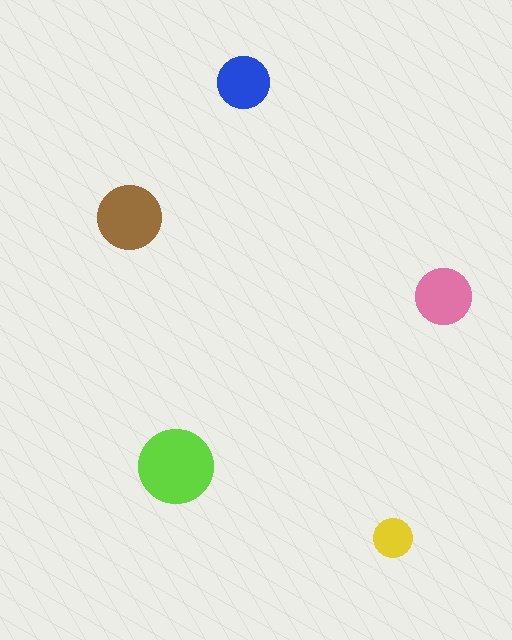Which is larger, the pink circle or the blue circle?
The pink one.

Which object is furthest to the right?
The pink circle is rightmost.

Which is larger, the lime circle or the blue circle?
The lime one.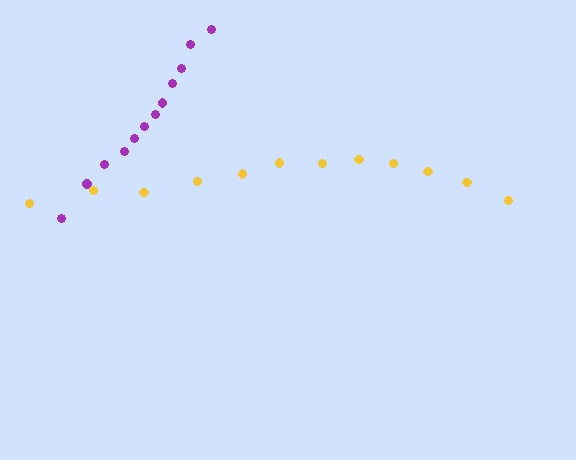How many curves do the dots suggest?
There are 2 distinct paths.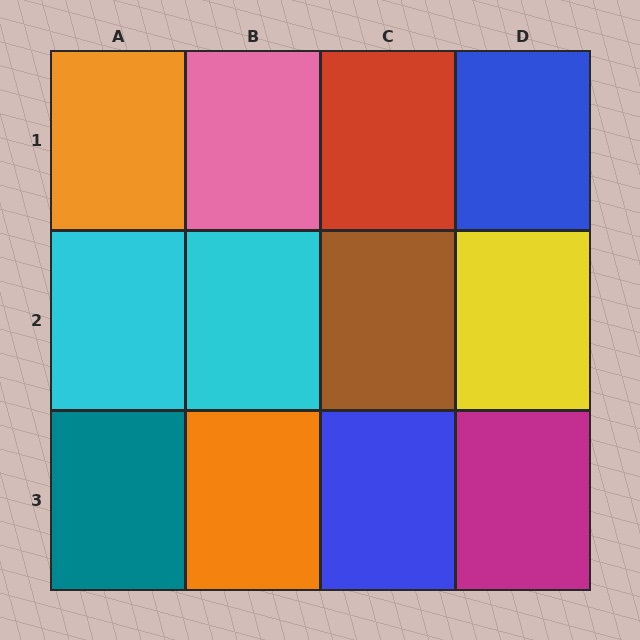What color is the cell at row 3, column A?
Teal.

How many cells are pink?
1 cell is pink.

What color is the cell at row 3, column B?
Orange.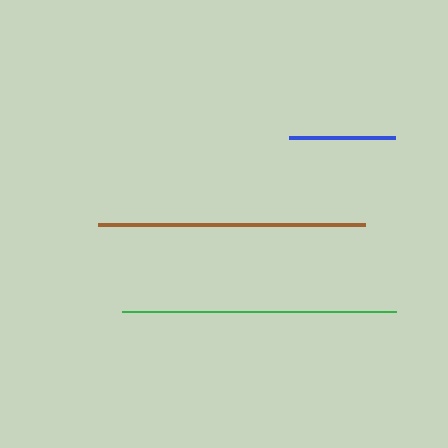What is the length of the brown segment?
The brown segment is approximately 267 pixels long.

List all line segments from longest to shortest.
From longest to shortest: green, brown, blue.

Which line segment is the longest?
The green line is the longest at approximately 274 pixels.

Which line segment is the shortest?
The blue line is the shortest at approximately 107 pixels.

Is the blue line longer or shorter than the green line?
The green line is longer than the blue line.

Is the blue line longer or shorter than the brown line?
The brown line is longer than the blue line.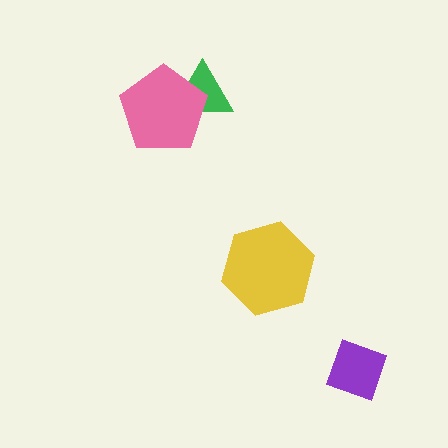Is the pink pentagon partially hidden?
No, no other shape covers it.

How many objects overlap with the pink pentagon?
1 object overlaps with the pink pentagon.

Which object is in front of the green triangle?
The pink pentagon is in front of the green triangle.